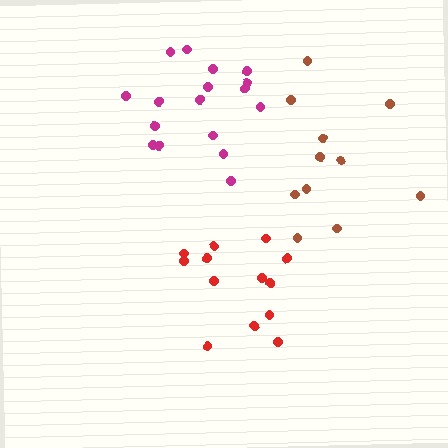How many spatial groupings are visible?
There are 3 spatial groupings.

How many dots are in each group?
Group 1: 17 dots, Group 2: 11 dots, Group 3: 13 dots (41 total).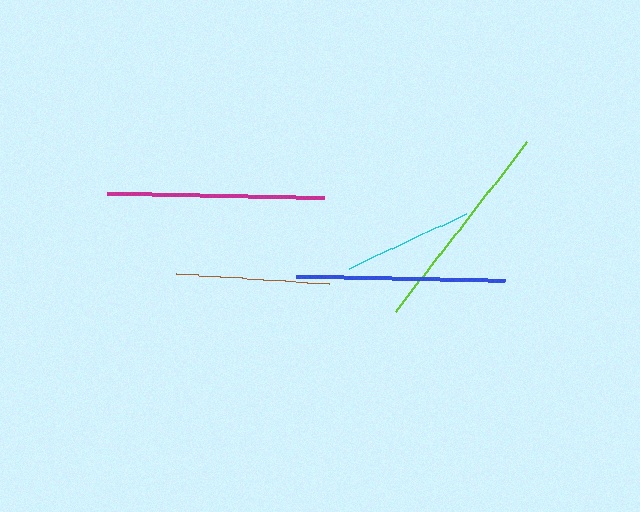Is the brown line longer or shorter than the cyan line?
The brown line is longer than the cyan line.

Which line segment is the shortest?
The cyan line is the shortest at approximately 129 pixels.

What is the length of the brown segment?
The brown segment is approximately 154 pixels long.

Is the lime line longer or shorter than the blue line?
The lime line is longer than the blue line.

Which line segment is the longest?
The magenta line is the longest at approximately 217 pixels.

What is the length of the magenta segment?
The magenta segment is approximately 217 pixels long.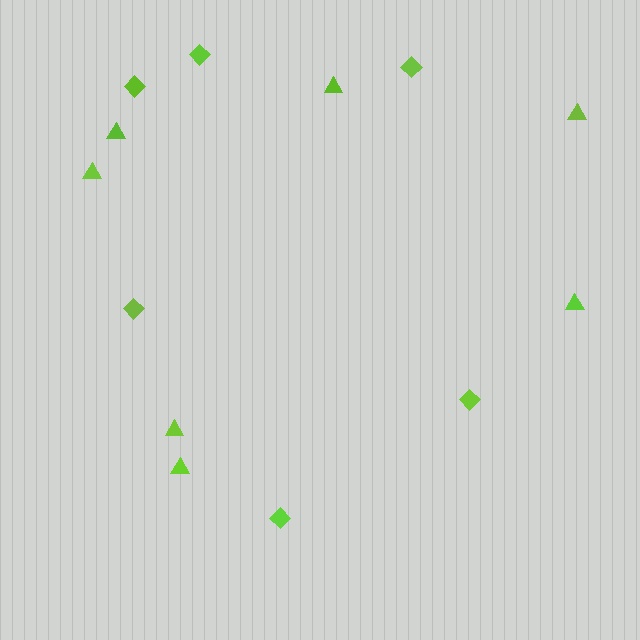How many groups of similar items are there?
There are 2 groups: one group of triangles (7) and one group of diamonds (6).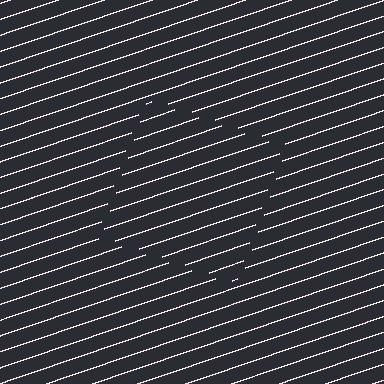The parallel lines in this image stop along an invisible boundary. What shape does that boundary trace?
An illusory square. The interior of the shape contains the same grating, shifted by half a period — the contour is defined by the phase discontinuity where line-ends from the inner and outer gratings abut.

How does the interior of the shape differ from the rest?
The interior of the shape contains the same grating, shifted by half a period — the contour is defined by the phase discontinuity where line-ends from the inner and outer gratings abut.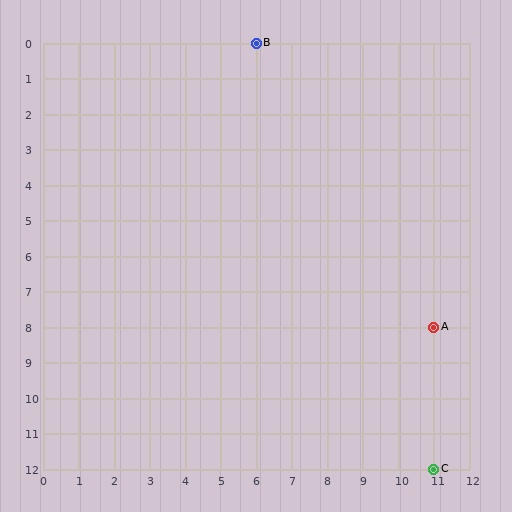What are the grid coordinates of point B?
Point B is at grid coordinates (6, 0).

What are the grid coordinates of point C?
Point C is at grid coordinates (11, 12).